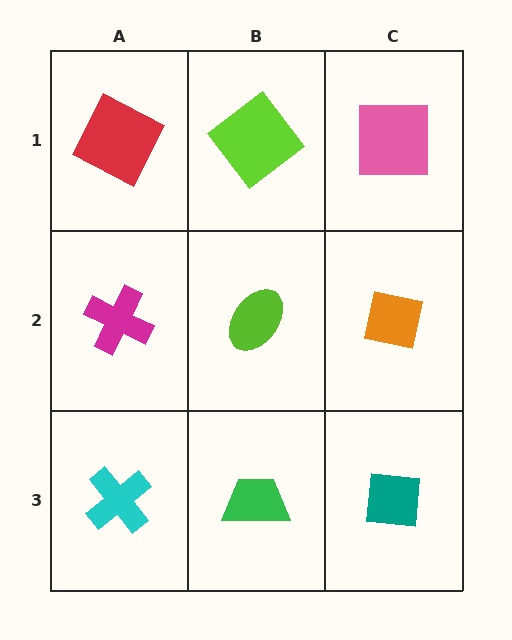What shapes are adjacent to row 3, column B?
A lime ellipse (row 2, column B), a cyan cross (row 3, column A), a teal square (row 3, column C).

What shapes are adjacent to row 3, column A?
A magenta cross (row 2, column A), a green trapezoid (row 3, column B).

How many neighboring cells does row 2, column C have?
3.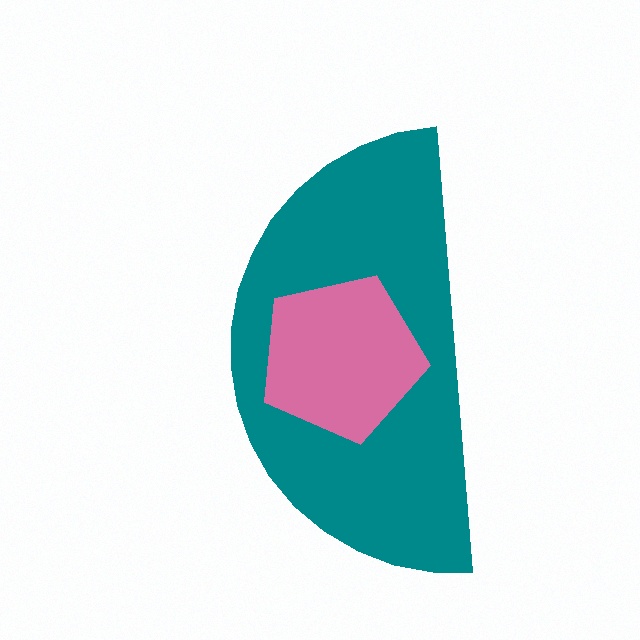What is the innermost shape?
The pink pentagon.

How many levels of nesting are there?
2.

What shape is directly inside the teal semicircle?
The pink pentagon.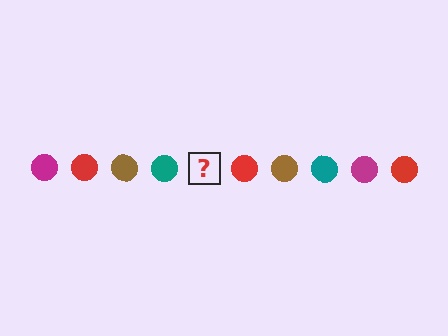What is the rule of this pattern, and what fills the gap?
The rule is that the pattern cycles through magenta, red, brown, teal circles. The gap should be filled with a magenta circle.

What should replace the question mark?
The question mark should be replaced with a magenta circle.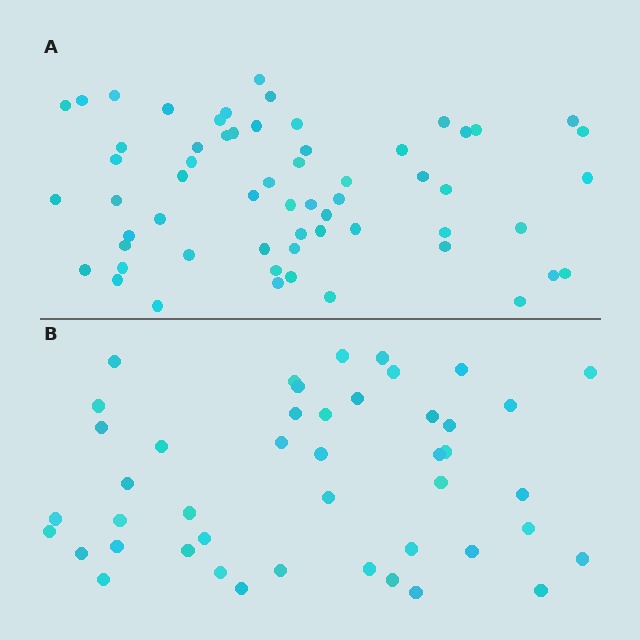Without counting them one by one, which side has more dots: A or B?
Region A (the top region) has more dots.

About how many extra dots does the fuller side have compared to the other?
Region A has approximately 15 more dots than region B.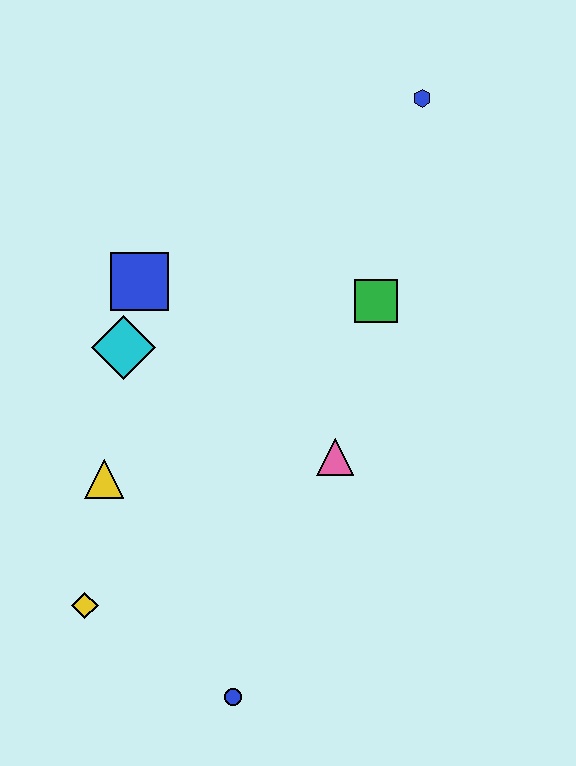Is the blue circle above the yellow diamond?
No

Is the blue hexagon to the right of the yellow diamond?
Yes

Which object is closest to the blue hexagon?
The green square is closest to the blue hexagon.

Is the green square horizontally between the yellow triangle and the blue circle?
No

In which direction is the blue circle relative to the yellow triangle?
The blue circle is below the yellow triangle.